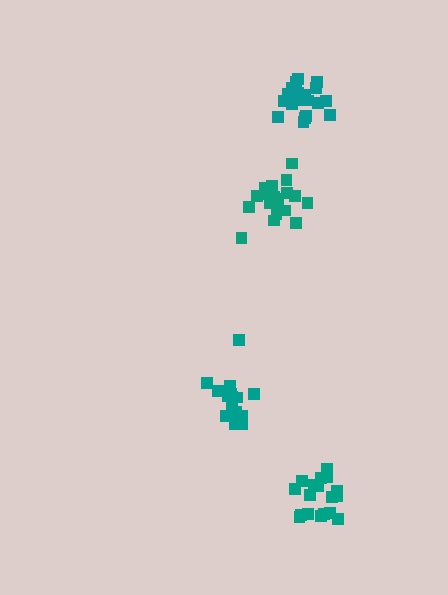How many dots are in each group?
Group 1: 20 dots, Group 2: 15 dots, Group 3: 18 dots, Group 4: 19 dots (72 total).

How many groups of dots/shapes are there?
There are 4 groups.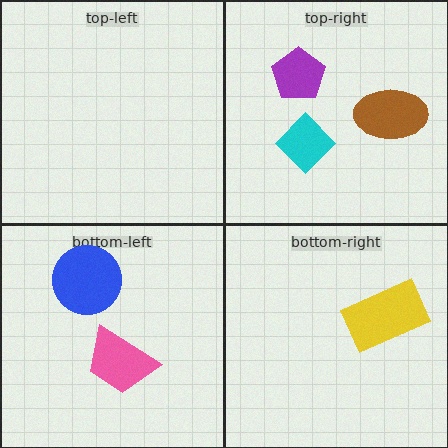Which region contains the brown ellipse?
The top-right region.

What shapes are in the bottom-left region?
The blue circle, the pink trapezoid.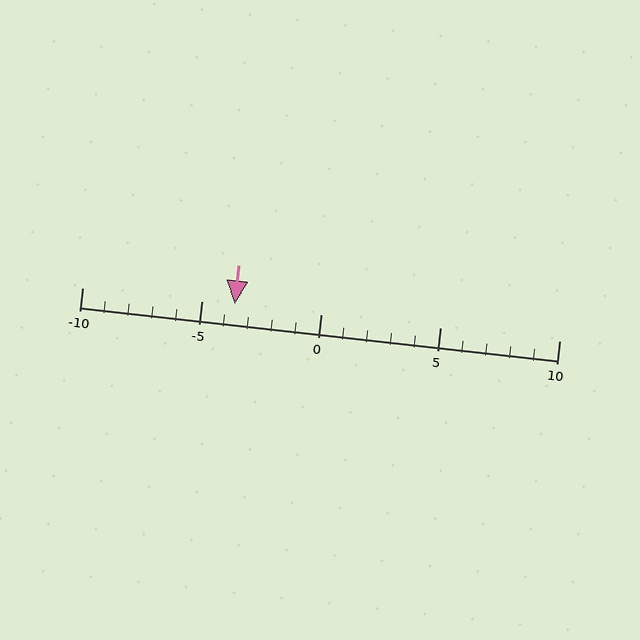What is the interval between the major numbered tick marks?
The major tick marks are spaced 5 units apart.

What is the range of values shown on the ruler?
The ruler shows values from -10 to 10.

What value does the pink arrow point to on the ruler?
The pink arrow points to approximately -4.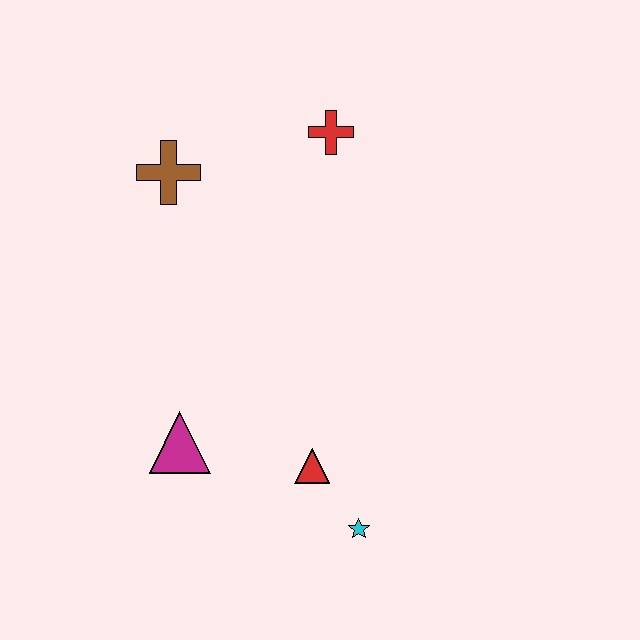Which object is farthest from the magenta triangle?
The red cross is farthest from the magenta triangle.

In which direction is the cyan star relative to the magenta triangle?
The cyan star is to the right of the magenta triangle.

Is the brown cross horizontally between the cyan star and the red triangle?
No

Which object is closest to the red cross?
The brown cross is closest to the red cross.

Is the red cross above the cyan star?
Yes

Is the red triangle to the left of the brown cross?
No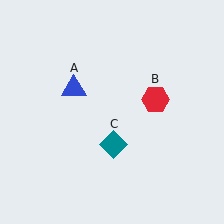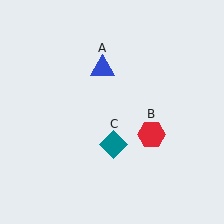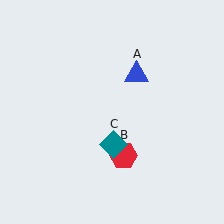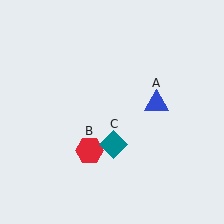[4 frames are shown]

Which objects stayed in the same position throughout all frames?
Teal diamond (object C) remained stationary.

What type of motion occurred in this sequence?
The blue triangle (object A), red hexagon (object B) rotated clockwise around the center of the scene.